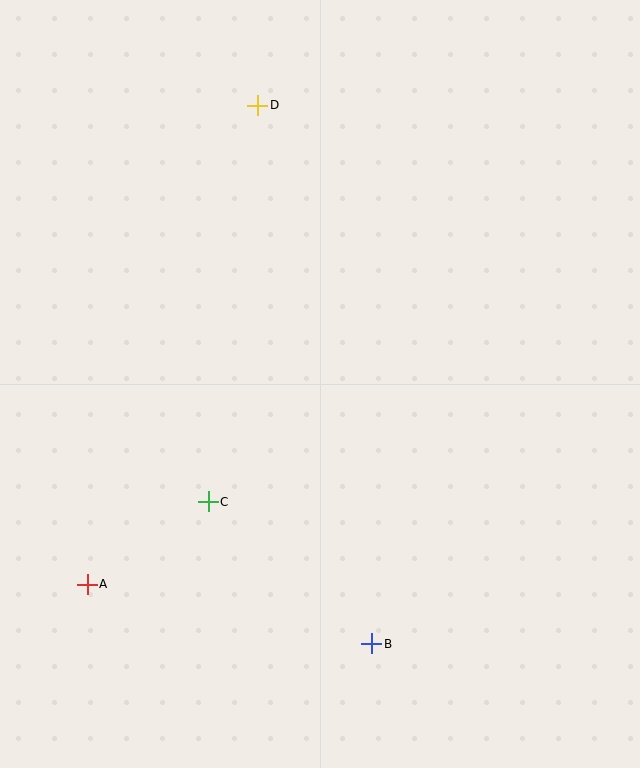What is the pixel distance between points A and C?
The distance between A and C is 146 pixels.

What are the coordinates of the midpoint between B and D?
The midpoint between B and D is at (315, 374).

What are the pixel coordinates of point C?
Point C is at (208, 502).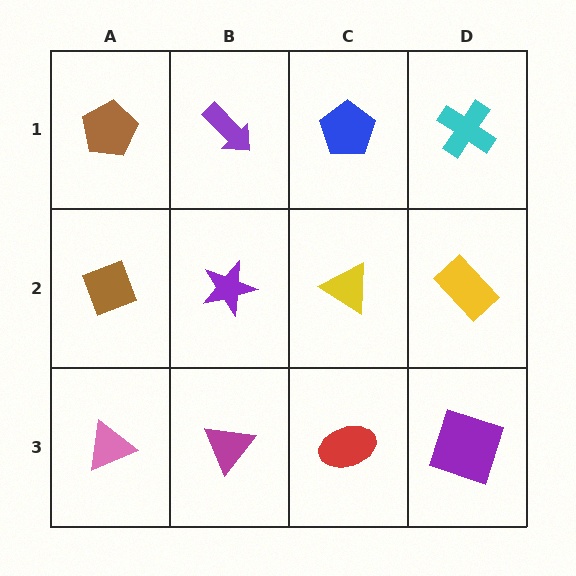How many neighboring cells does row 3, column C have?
3.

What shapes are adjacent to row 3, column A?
A brown diamond (row 2, column A), a magenta triangle (row 3, column B).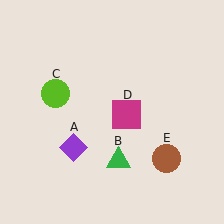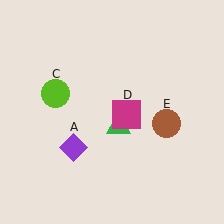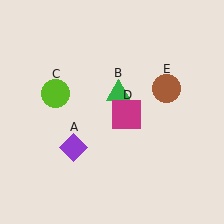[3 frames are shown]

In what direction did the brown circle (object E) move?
The brown circle (object E) moved up.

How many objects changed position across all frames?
2 objects changed position: green triangle (object B), brown circle (object E).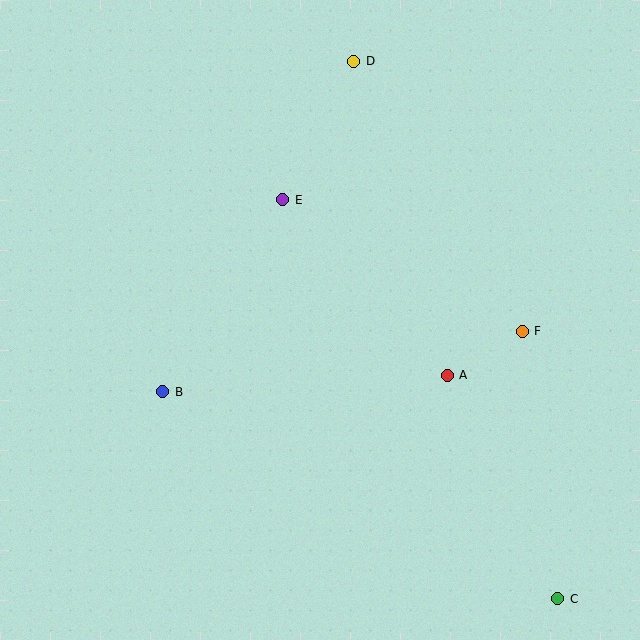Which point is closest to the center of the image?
Point E at (283, 200) is closest to the center.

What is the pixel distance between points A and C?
The distance between A and C is 249 pixels.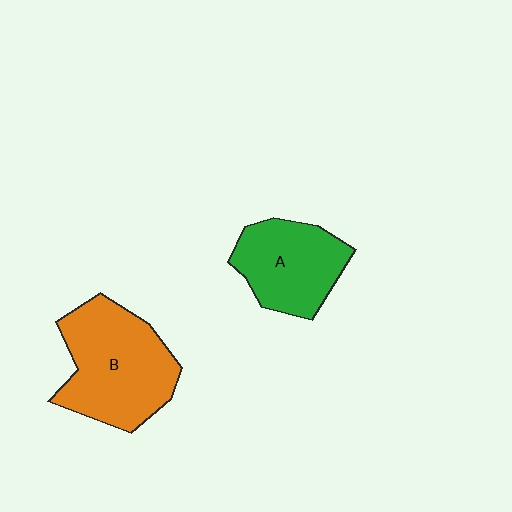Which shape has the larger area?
Shape B (orange).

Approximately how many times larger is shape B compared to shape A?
Approximately 1.4 times.